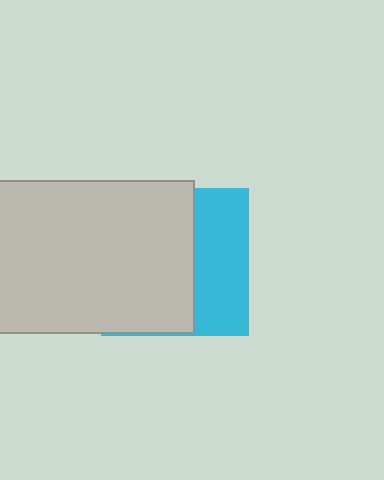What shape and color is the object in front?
The object in front is a light gray rectangle.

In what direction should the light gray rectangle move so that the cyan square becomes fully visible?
The light gray rectangle should move left. That is the shortest direction to clear the overlap and leave the cyan square fully visible.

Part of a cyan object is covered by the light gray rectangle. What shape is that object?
It is a square.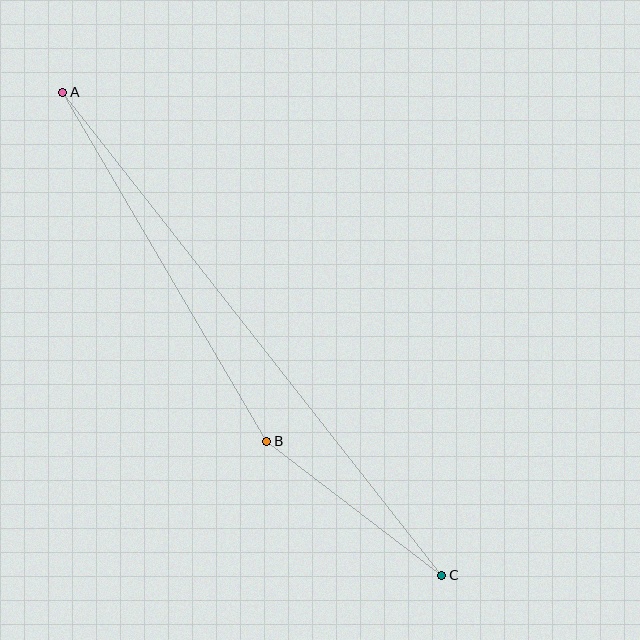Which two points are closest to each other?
Points B and C are closest to each other.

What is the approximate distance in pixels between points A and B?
The distance between A and B is approximately 404 pixels.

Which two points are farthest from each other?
Points A and C are farthest from each other.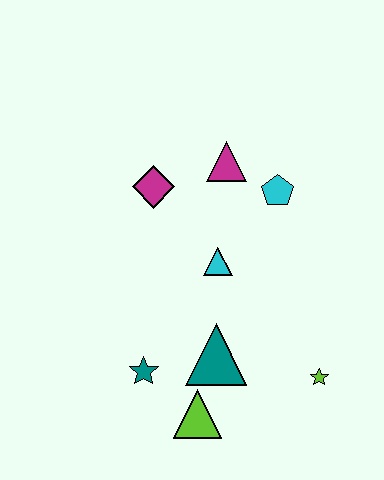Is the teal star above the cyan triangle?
No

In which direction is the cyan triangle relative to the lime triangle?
The cyan triangle is above the lime triangle.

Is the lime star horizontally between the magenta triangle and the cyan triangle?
No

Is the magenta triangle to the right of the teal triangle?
Yes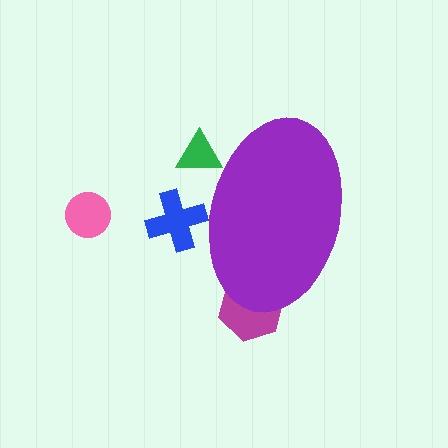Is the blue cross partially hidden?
Yes, the blue cross is partially hidden behind the purple ellipse.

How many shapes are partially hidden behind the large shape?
3 shapes are partially hidden.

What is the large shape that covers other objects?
A purple ellipse.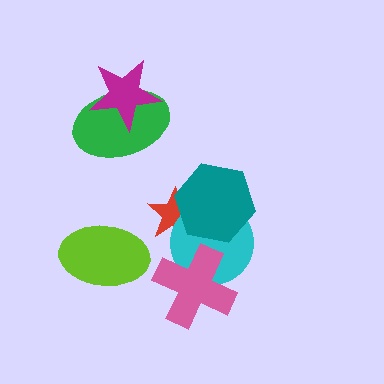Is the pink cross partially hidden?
No, no other shape covers it.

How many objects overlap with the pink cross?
1 object overlaps with the pink cross.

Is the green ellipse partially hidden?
Yes, it is partially covered by another shape.